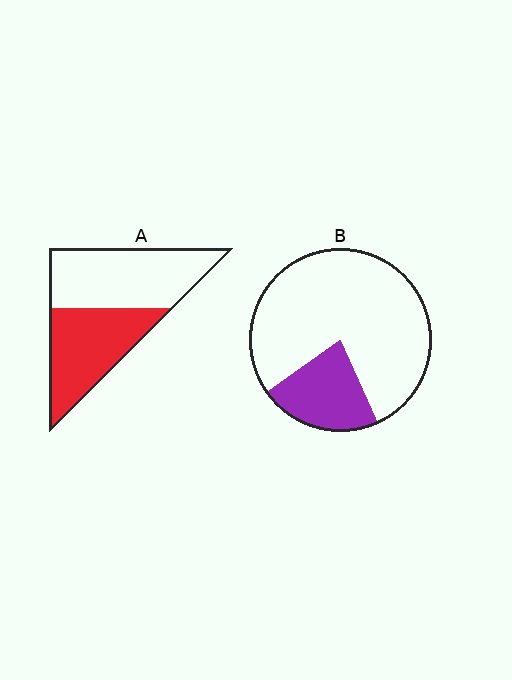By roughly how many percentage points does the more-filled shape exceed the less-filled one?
By roughly 25 percentage points (A over B).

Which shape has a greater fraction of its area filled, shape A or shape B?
Shape A.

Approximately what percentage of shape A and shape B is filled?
A is approximately 45% and B is approximately 20%.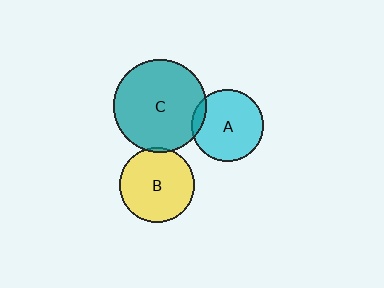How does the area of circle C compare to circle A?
Approximately 1.6 times.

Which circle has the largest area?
Circle C (teal).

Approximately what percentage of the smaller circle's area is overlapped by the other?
Approximately 5%.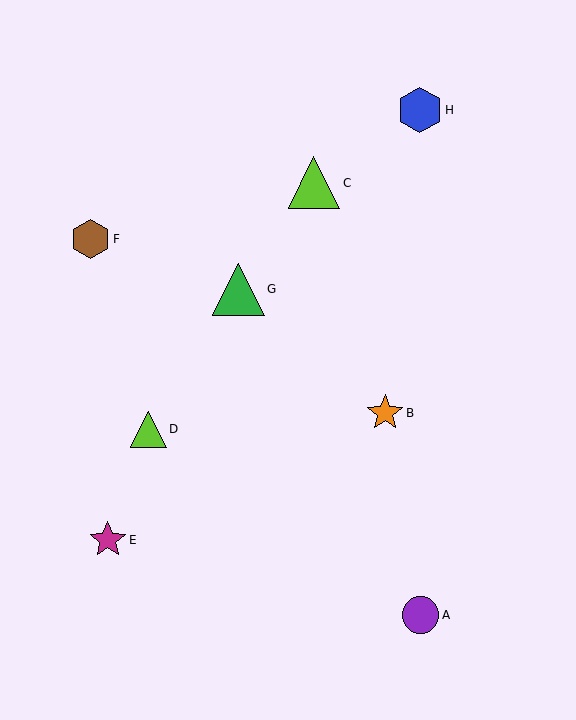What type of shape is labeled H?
Shape H is a blue hexagon.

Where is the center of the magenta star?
The center of the magenta star is at (108, 540).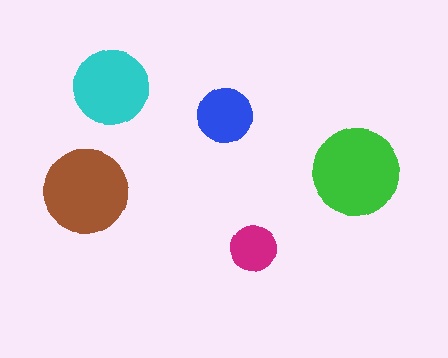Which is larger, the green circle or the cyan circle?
The green one.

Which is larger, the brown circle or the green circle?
The green one.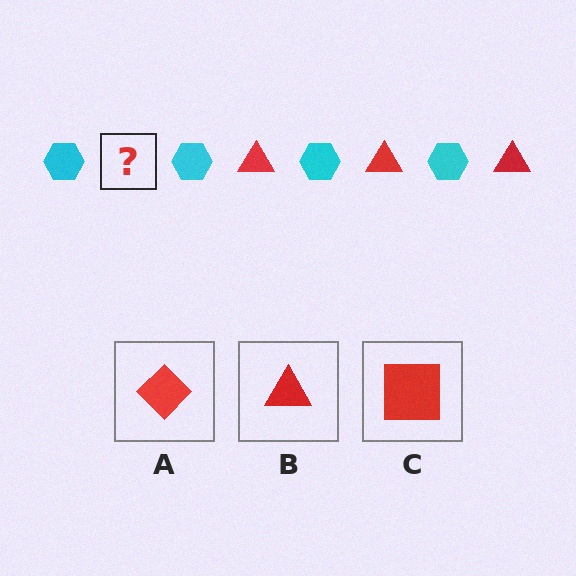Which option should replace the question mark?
Option B.